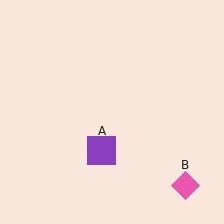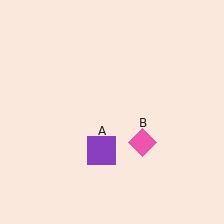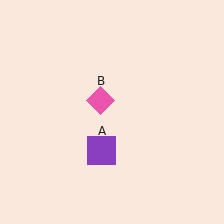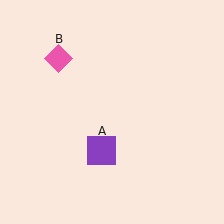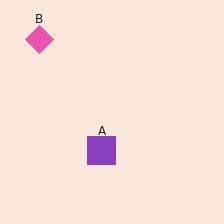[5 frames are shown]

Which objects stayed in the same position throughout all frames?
Purple square (object A) remained stationary.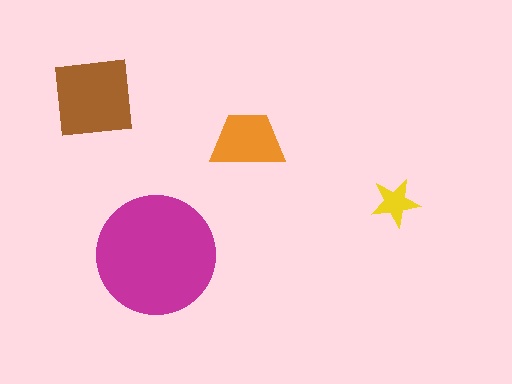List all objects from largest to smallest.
The magenta circle, the brown square, the orange trapezoid, the yellow star.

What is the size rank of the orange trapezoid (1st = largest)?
3rd.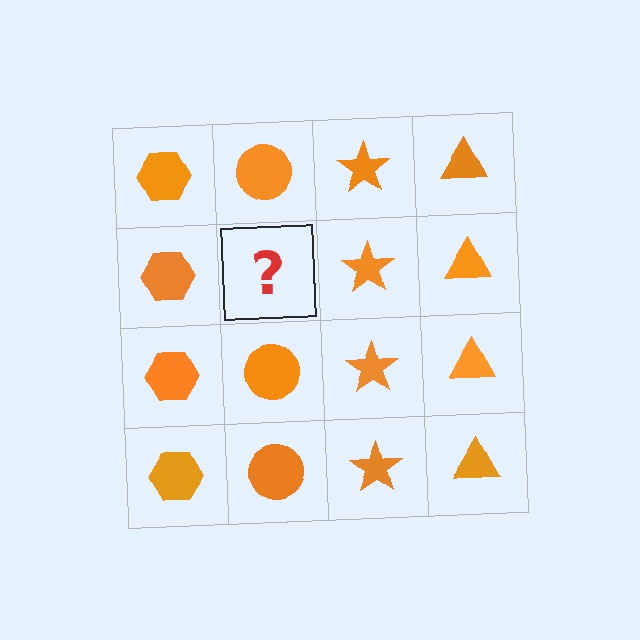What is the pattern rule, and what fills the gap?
The rule is that each column has a consistent shape. The gap should be filled with an orange circle.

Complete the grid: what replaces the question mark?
The question mark should be replaced with an orange circle.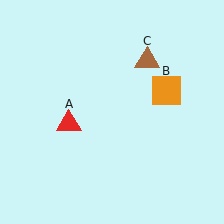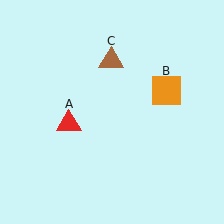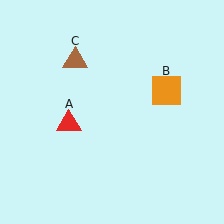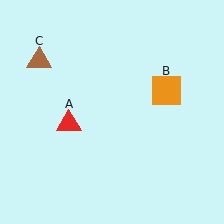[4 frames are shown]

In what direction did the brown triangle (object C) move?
The brown triangle (object C) moved left.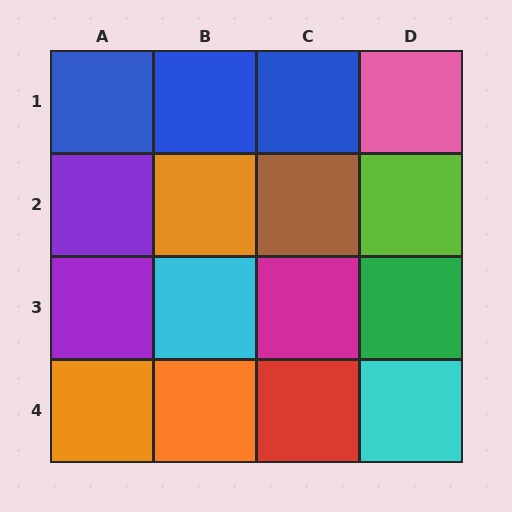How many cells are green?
1 cell is green.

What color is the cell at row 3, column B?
Cyan.